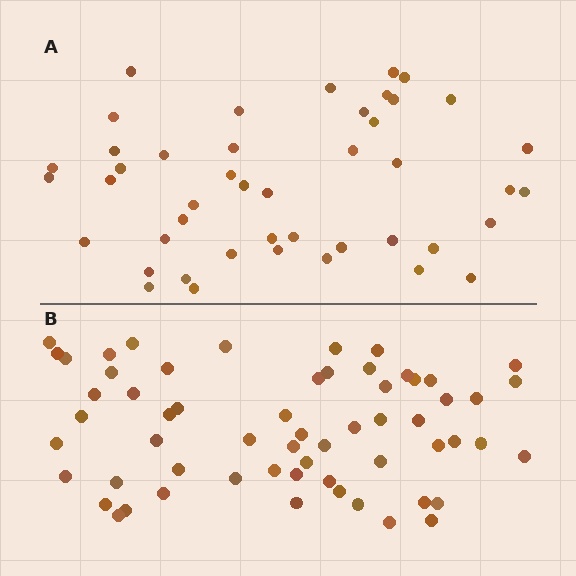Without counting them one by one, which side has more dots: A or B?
Region B (the bottom region) has more dots.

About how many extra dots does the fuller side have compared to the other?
Region B has approximately 15 more dots than region A.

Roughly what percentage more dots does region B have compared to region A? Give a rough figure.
About 35% more.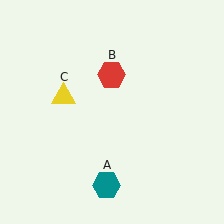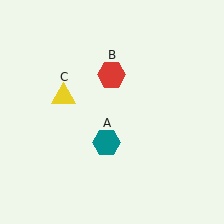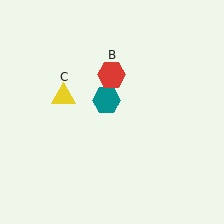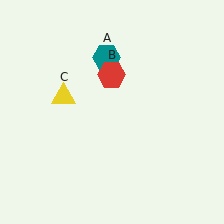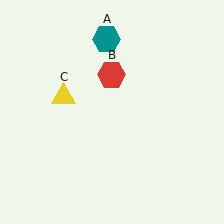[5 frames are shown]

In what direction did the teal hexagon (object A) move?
The teal hexagon (object A) moved up.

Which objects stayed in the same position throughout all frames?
Red hexagon (object B) and yellow triangle (object C) remained stationary.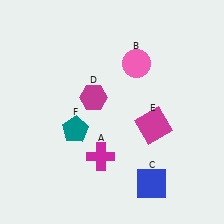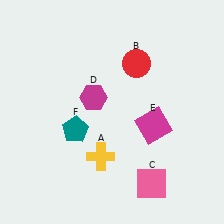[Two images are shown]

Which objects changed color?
A changed from magenta to yellow. B changed from pink to red. C changed from blue to pink.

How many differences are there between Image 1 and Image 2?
There are 3 differences between the two images.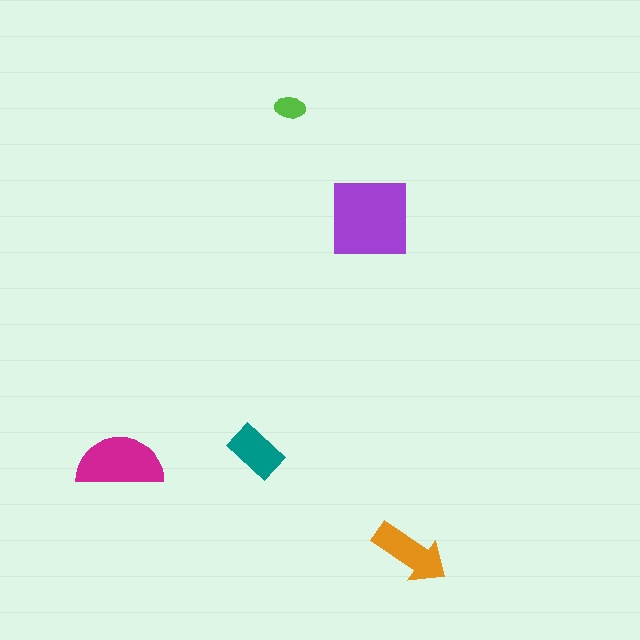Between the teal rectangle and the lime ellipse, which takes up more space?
The teal rectangle.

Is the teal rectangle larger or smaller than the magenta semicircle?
Smaller.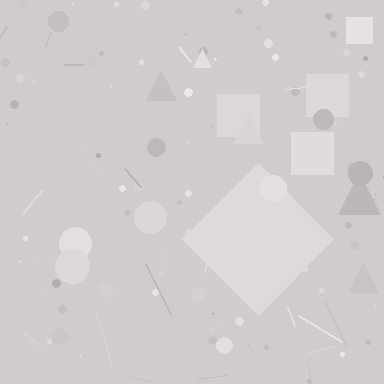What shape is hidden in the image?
A diamond is hidden in the image.